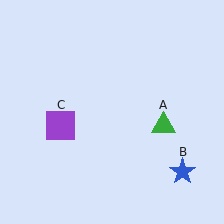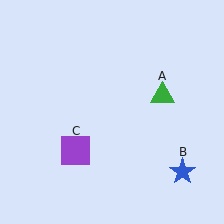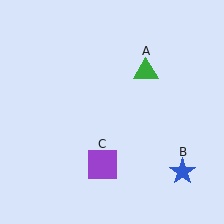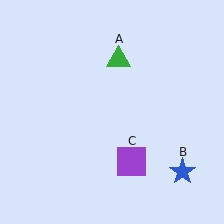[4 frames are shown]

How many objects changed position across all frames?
2 objects changed position: green triangle (object A), purple square (object C).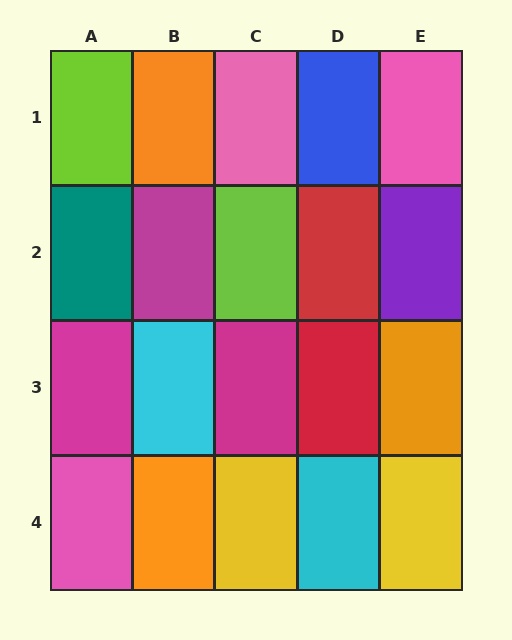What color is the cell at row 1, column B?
Orange.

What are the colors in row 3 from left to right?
Magenta, cyan, magenta, red, orange.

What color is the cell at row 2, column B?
Magenta.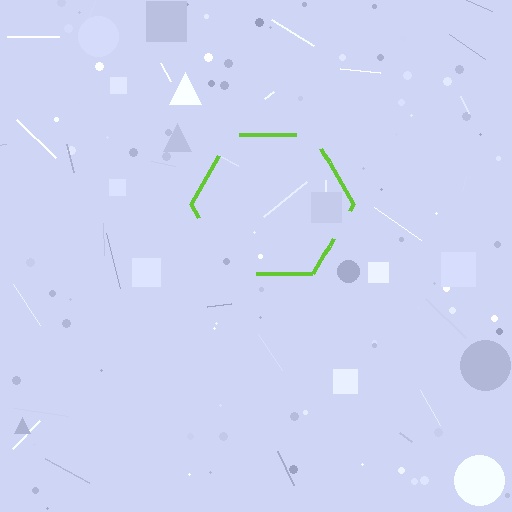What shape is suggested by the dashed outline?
The dashed outline suggests a hexagon.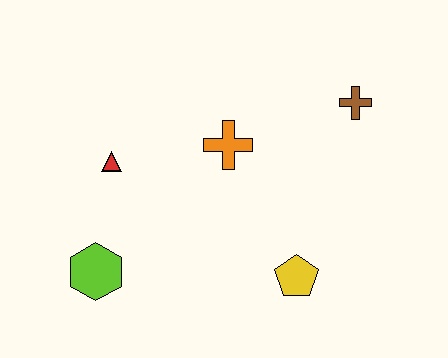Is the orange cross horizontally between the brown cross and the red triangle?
Yes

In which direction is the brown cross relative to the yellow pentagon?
The brown cross is above the yellow pentagon.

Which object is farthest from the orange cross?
The lime hexagon is farthest from the orange cross.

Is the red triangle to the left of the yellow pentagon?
Yes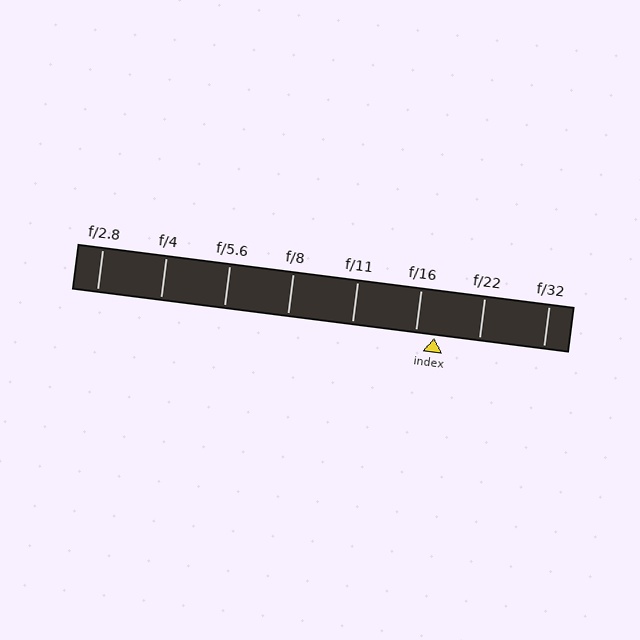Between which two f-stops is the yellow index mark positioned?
The index mark is between f/16 and f/22.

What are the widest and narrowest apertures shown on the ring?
The widest aperture shown is f/2.8 and the narrowest is f/32.